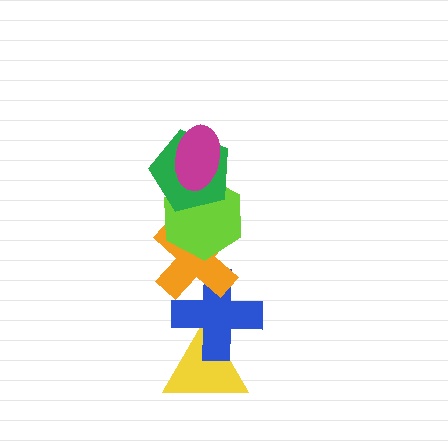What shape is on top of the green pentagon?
The magenta ellipse is on top of the green pentagon.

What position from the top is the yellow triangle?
The yellow triangle is 6th from the top.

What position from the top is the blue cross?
The blue cross is 5th from the top.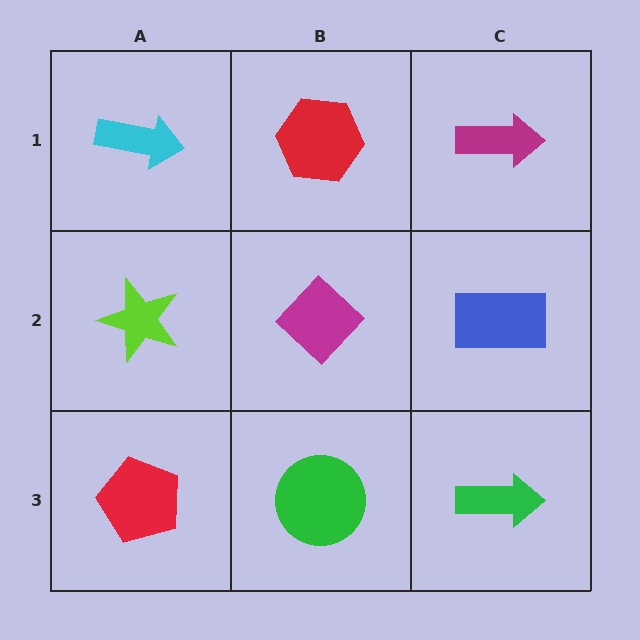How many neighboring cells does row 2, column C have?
3.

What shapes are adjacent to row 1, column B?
A magenta diamond (row 2, column B), a cyan arrow (row 1, column A), a magenta arrow (row 1, column C).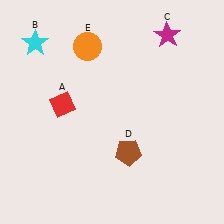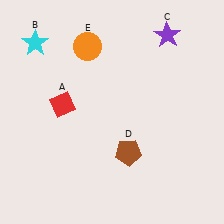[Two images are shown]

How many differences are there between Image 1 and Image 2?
There is 1 difference between the two images.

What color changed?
The star (C) changed from magenta in Image 1 to purple in Image 2.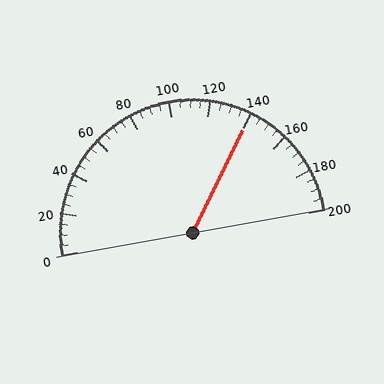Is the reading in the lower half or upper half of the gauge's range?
The reading is in the upper half of the range (0 to 200).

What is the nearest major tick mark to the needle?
The nearest major tick mark is 140.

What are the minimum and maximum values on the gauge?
The gauge ranges from 0 to 200.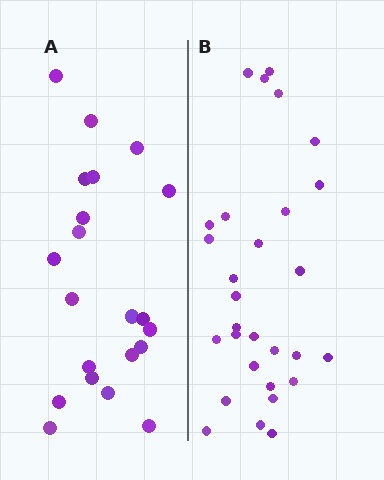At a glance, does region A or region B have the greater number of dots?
Region B (the right region) has more dots.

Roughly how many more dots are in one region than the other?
Region B has roughly 8 or so more dots than region A.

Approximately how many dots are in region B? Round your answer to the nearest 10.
About 30 dots. (The exact count is 29, which rounds to 30.)